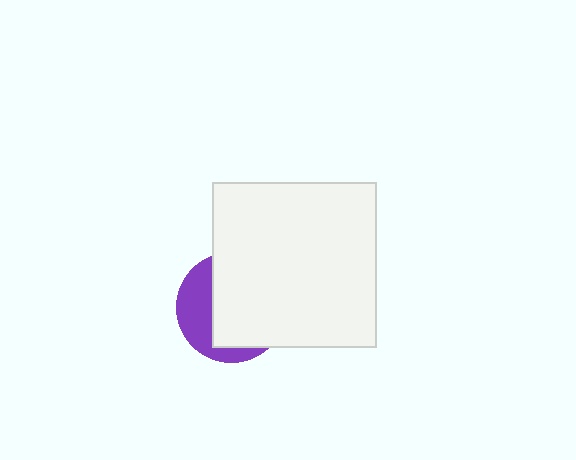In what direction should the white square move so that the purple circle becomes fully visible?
The white square should move right. That is the shortest direction to clear the overlap and leave the purple circle fully visible.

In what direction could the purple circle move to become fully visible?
The purple circle could move left. That would shift it out from behind the white square entirely.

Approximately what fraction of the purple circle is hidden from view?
Roughly 65% of the purple circle is hidden behind the white square.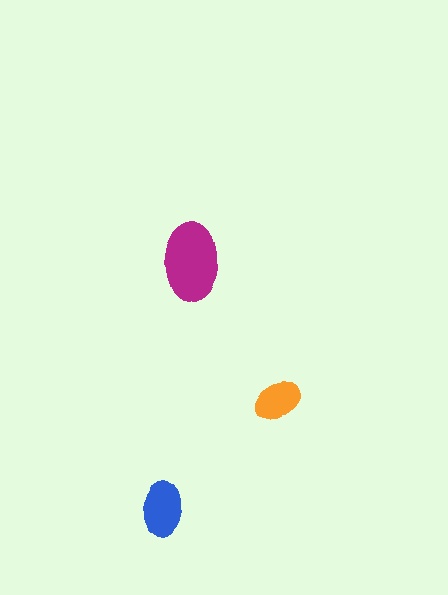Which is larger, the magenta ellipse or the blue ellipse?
The magenta one.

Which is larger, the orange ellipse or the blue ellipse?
The blue one.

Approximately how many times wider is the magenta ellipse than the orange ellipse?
About 1.5 times wider.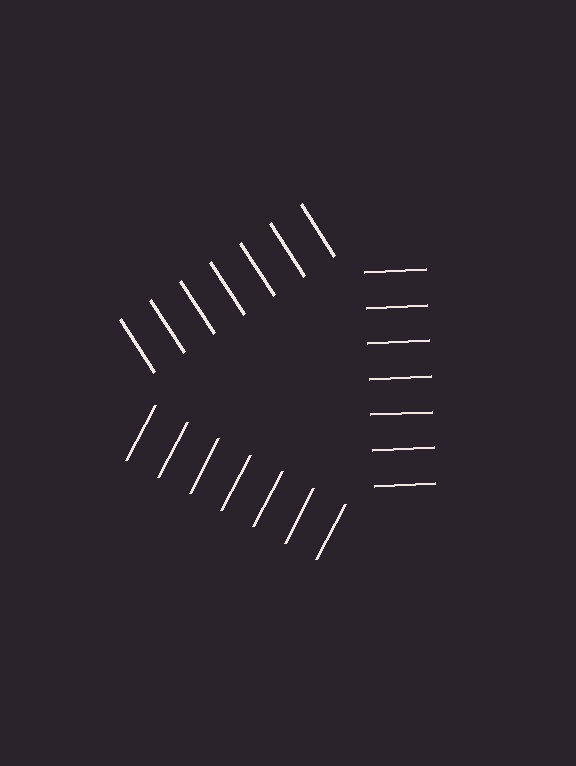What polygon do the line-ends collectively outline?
An illusory triangle — the line segments terminate on its edges but no continuous stroke is drawn.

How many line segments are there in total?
21 — 7 along each of the 3 edges.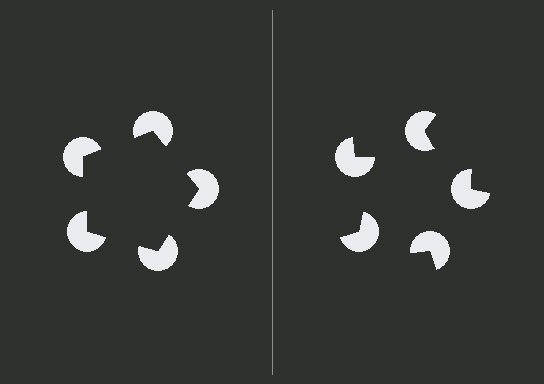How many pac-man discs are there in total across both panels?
10 — 5 on each side.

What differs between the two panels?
The pac-man discs are positioned identically on both sides; only the wedge orientations differ. On the left they align to a pentagon; on the right they are misaligned.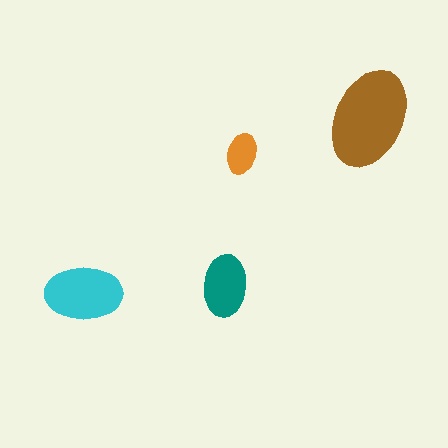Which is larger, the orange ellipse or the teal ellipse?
The teal one.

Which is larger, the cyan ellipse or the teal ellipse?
The cyan one.